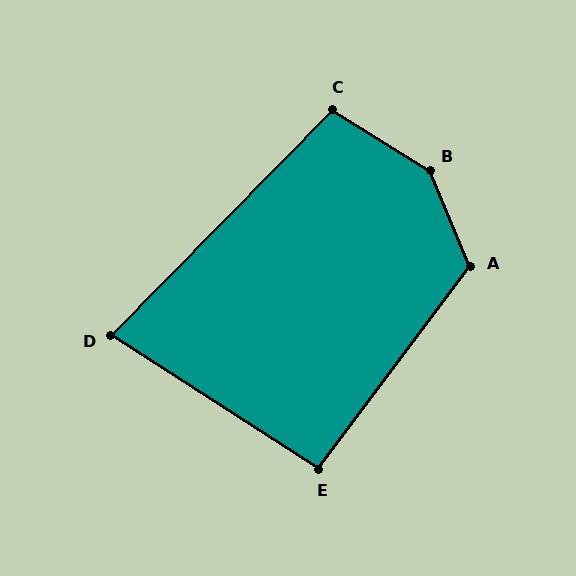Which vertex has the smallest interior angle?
D, at approximately 78 degrees.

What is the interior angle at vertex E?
Approximately 94 degrees (approximately right).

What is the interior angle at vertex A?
Approximately 120 degrees (obtuse).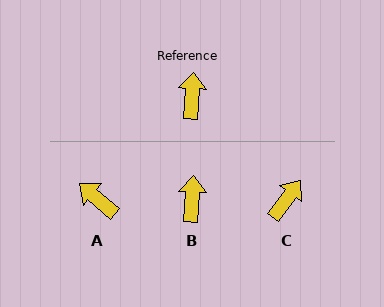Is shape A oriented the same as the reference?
No, it is off by about 53 degrees.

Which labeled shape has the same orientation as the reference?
B.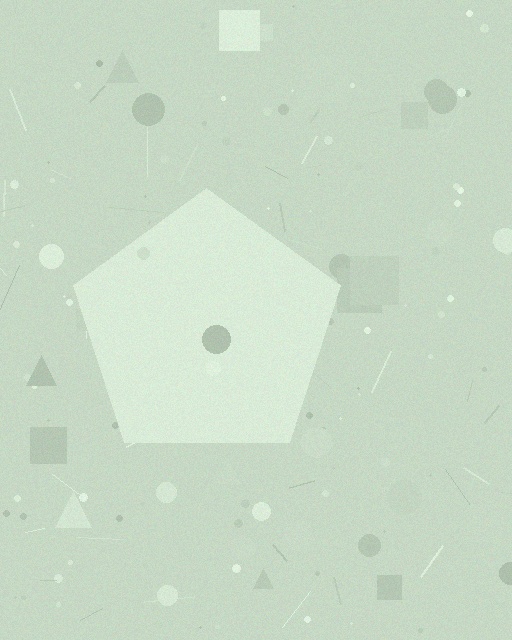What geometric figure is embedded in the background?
A pentagon is embedded in the background.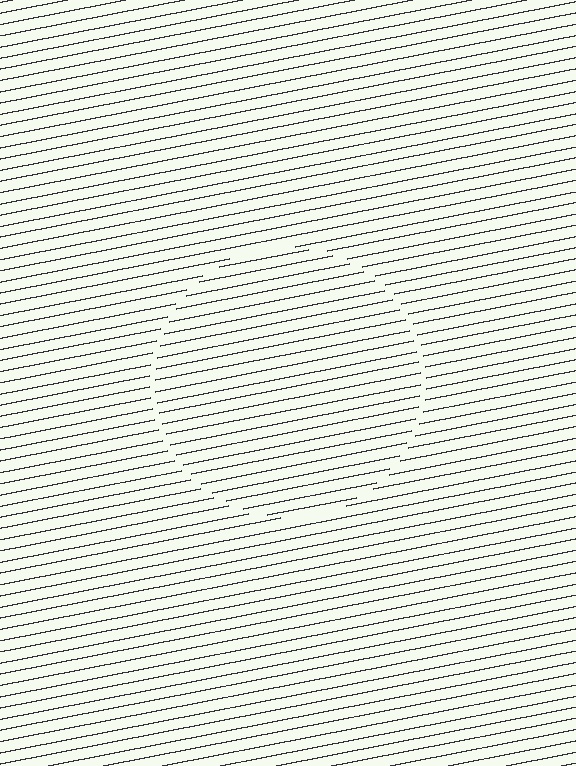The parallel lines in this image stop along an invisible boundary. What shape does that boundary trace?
An illusory circle. The interior of the shape contains the same grating, shifted by half a period — the contour is defined by the phase discontinuity where line-ends from the inner and outer gratings abut.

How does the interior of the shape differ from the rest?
The interior of the shape contains the same grating, shifted by half a period — the contour is defined by the phase discontinuity where line-ends from the inner and outer gratings abut.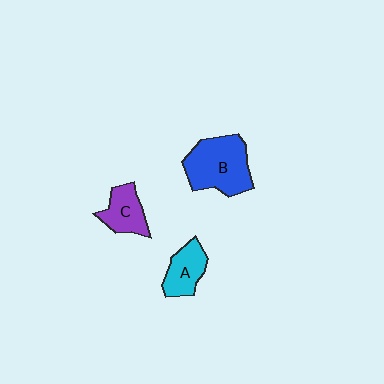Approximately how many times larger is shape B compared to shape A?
Approximately 1.9 times.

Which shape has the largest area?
Shape B (blue).